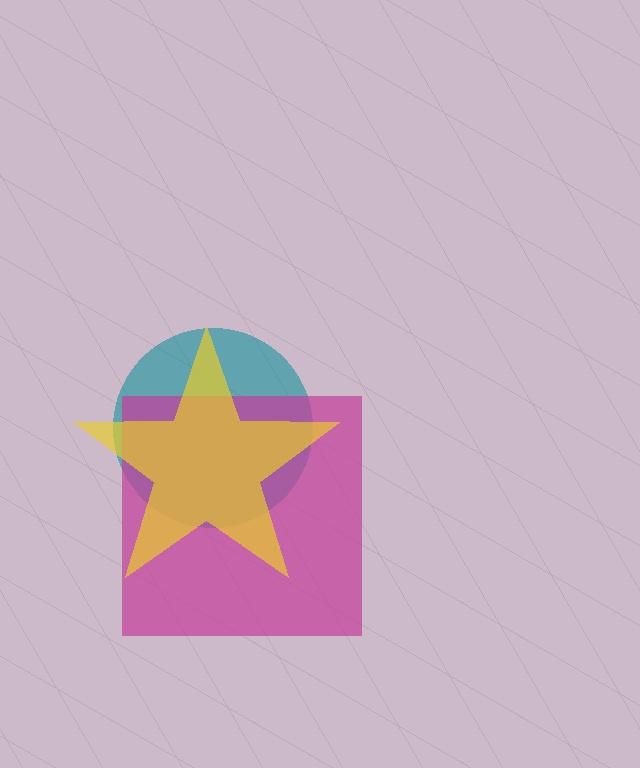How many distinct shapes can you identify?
There are 3 distinct shapes: a teal circle, a magenta square, a yellow star.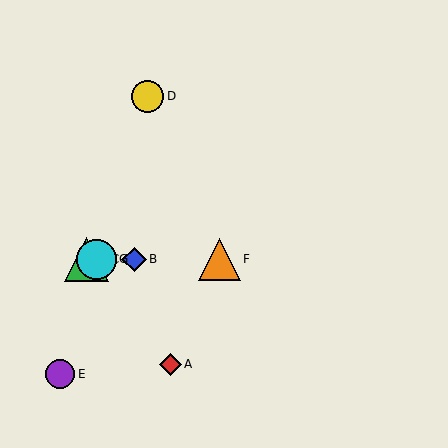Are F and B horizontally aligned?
Yes, both are at y≈259.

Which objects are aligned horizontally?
Objects B, C, F, G are aligned horizontally.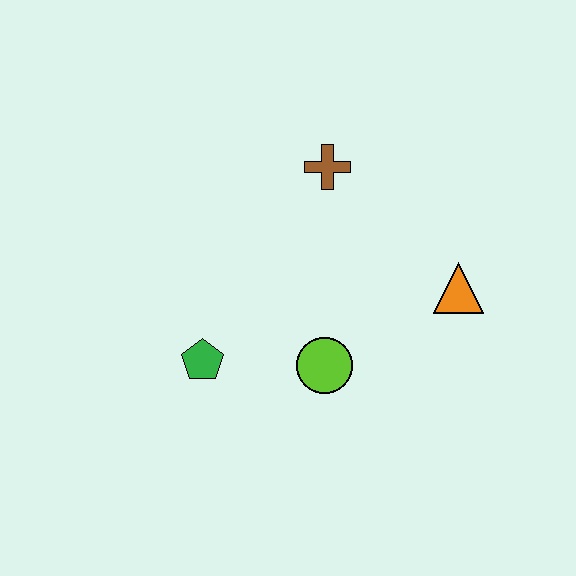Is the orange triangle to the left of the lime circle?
No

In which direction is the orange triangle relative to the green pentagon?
The orange triangle is to the right of the green pentagon.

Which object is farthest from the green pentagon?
The orange triangle is farthest from the green pentagon.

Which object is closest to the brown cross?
The orange triangle is closest to the brown cross.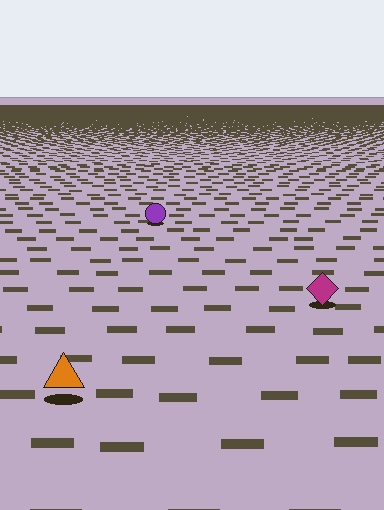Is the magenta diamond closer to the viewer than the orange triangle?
No. The orange triangle is closer — you can tell from the texture gradient: the ground texture is coarser near it.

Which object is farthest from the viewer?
The purple circle is farthest from the viewer. It appears smaller and the ground texture around it is denser.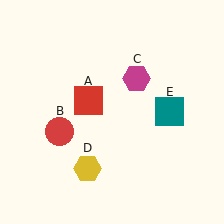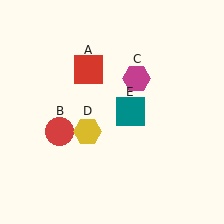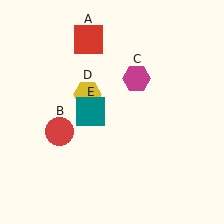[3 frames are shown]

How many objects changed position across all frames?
3 objects changed position: red square (object A), yellow hexagon (object D), teal square (object E).